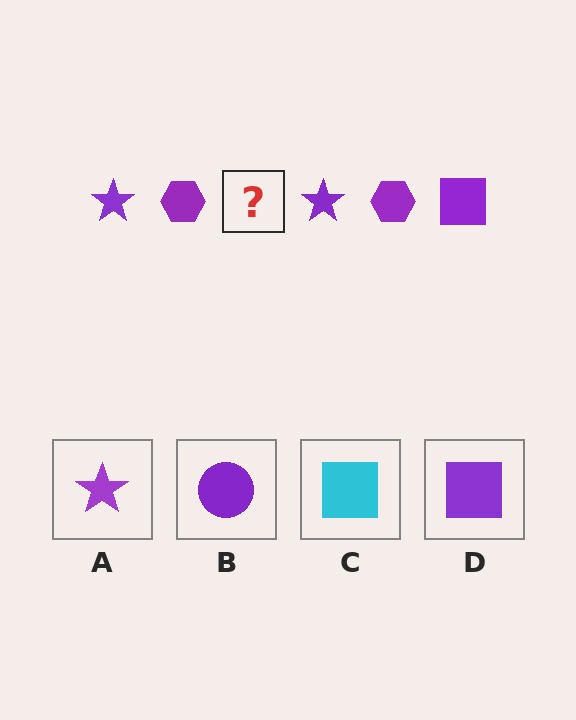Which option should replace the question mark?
Option D.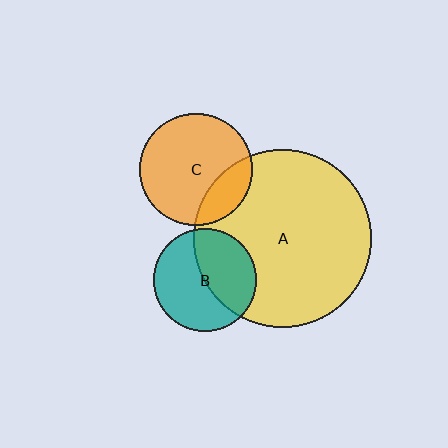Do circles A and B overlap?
Yes.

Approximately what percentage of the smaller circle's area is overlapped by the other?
Approximately 45%.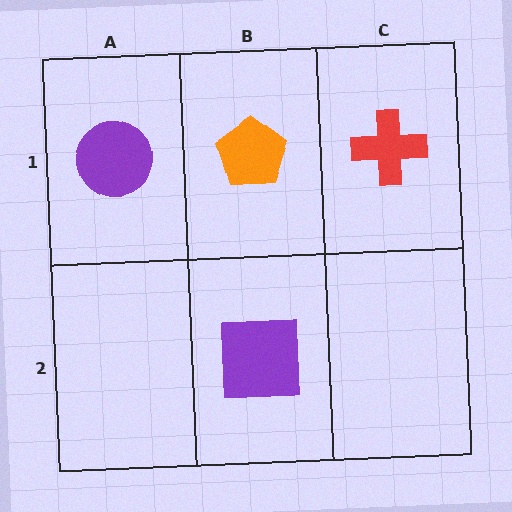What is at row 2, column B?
A purple square.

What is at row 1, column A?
A purple circle.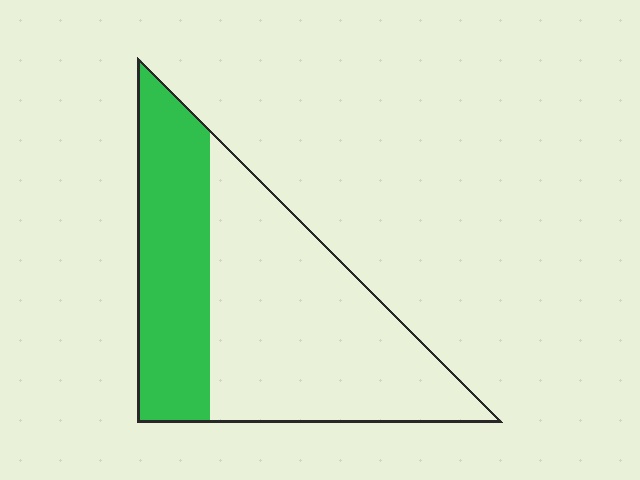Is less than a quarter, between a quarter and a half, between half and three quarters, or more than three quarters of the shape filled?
Between a quarter and a half.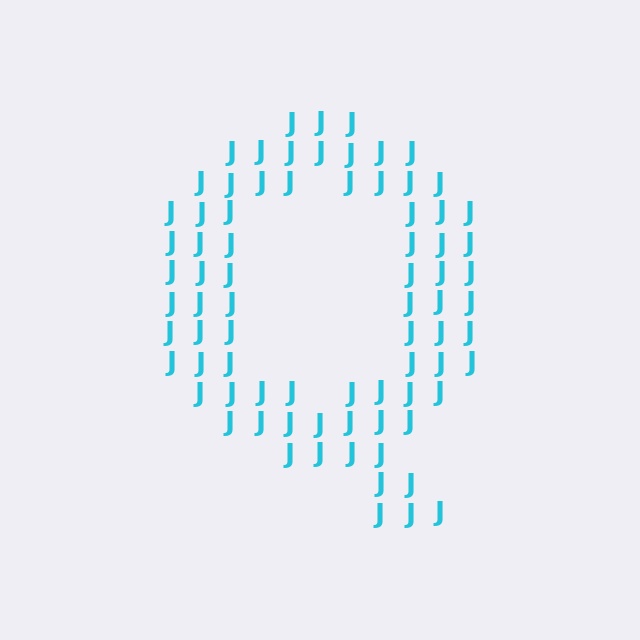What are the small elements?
The small elements are letter J's.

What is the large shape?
The large shape is the letter Q.